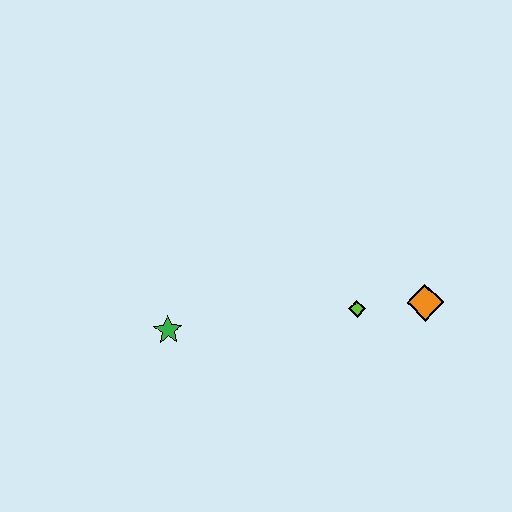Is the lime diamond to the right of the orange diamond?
No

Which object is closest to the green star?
The lime diamond is closest to the green star.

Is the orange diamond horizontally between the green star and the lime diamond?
No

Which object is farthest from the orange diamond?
The green star is farthest from the orange diamond.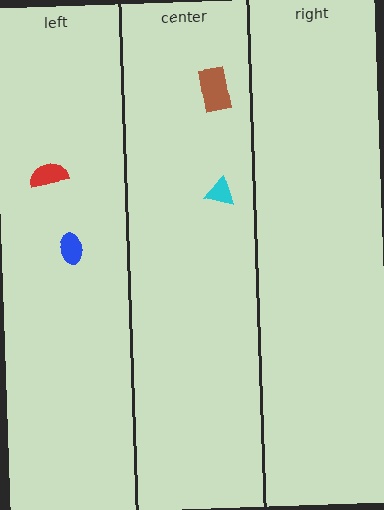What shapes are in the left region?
The red semicircle, the blue ellipse.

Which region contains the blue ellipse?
The left region.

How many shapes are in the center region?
2.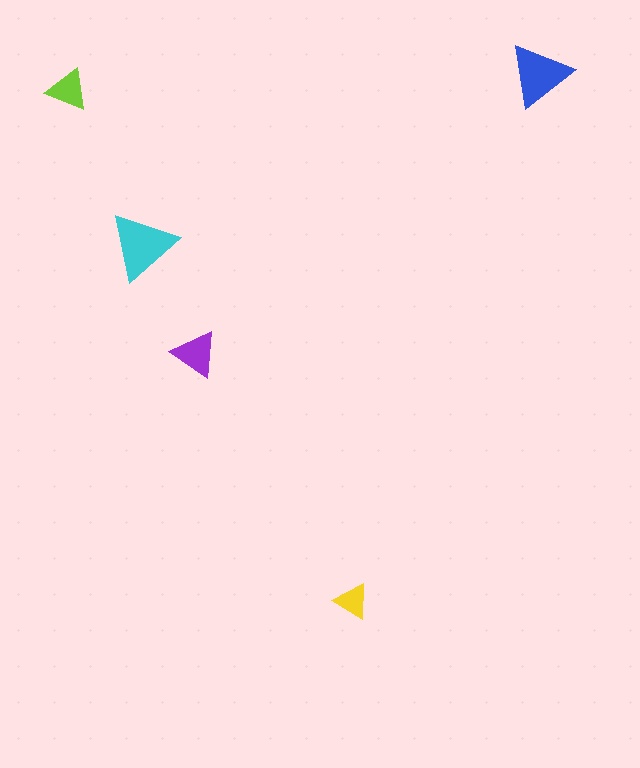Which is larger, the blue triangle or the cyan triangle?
The cyan one.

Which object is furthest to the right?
The blue triangle is rightmost.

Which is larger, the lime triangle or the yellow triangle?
The lime one.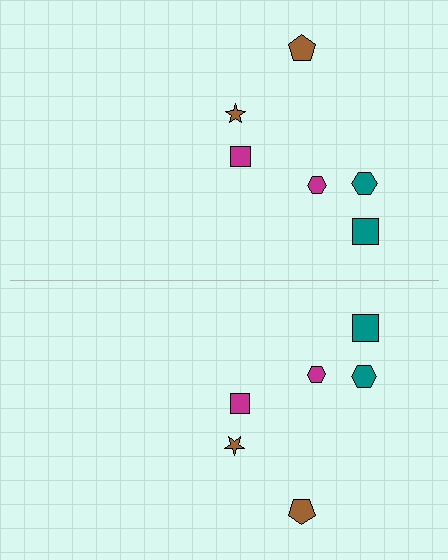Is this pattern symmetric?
Yes, this pattern has bilateral (reflection) symmetry.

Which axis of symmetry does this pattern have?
The pattern has a horizontal axis of symmetry running through the center of the image.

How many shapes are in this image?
There are 12 shapes in this image.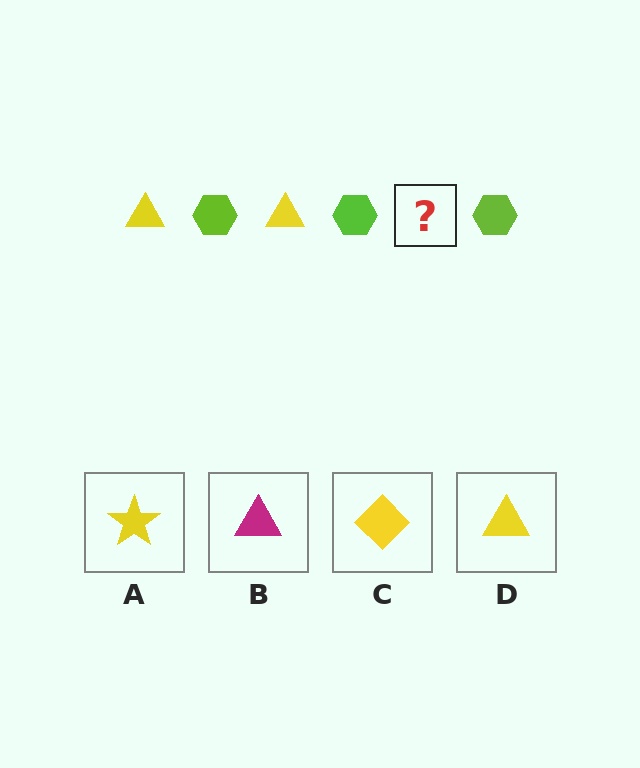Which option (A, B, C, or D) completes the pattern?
D.